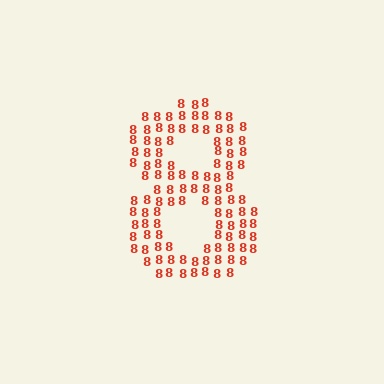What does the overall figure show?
The overall figure shows the digit 8.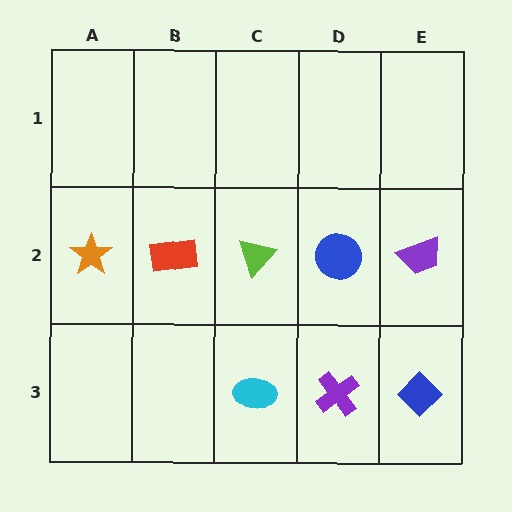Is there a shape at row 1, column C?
No, that cell is empty.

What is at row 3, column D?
A purple cross.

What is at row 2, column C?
A lime triangle.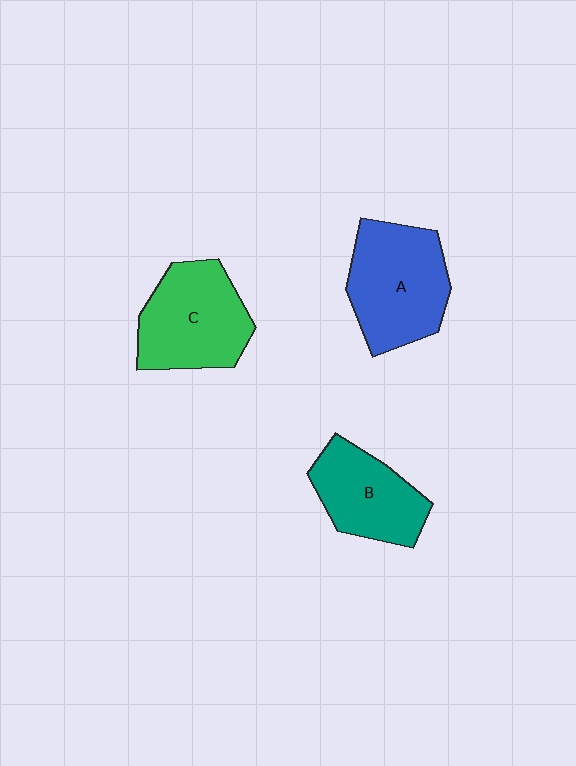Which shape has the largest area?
Shape A (blue).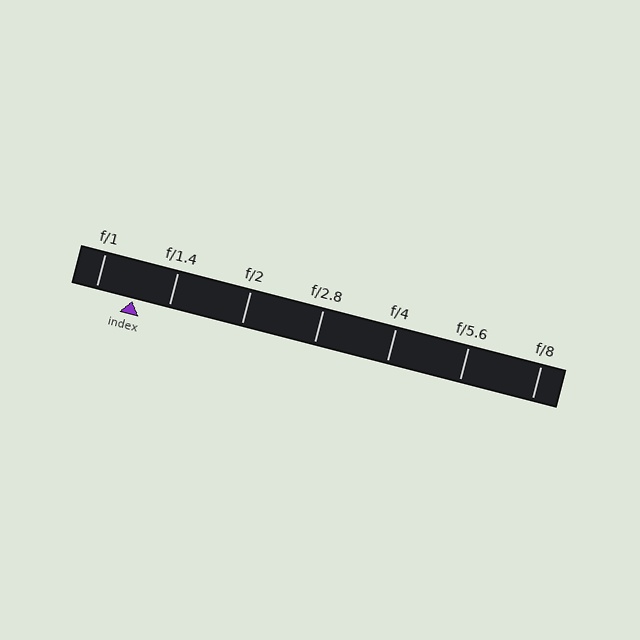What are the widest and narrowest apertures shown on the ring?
The widest aperture shown is f/1 and the narrowest is f/8.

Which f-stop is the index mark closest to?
The index mark is closest to f/1.4.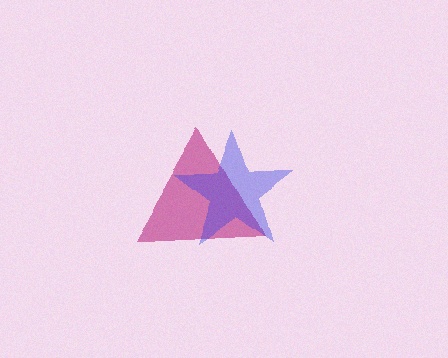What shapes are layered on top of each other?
The layered shapes are: a magenta triangle, a blue star.